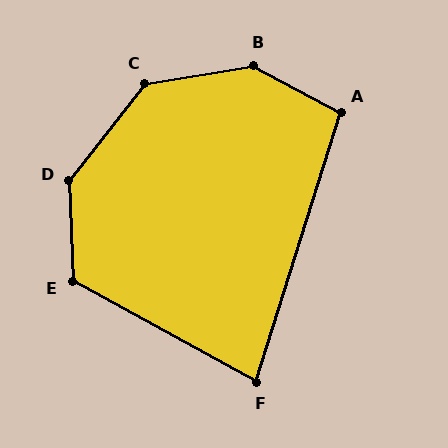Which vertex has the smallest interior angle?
F, at approximately 79 degrees.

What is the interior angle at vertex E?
Approximately 121 degrees (obtuse).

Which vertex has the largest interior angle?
B, at approximately 142 degrees.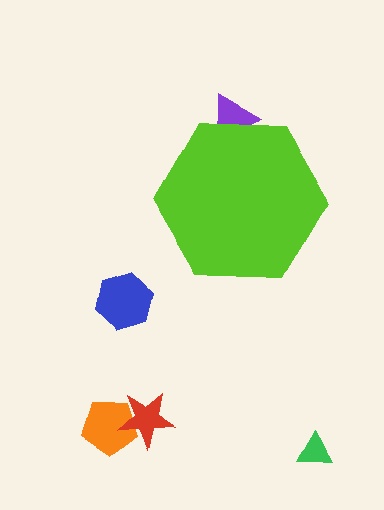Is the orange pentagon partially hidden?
No, the orange pentagon is fully visible.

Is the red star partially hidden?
No, the red star is fully visible.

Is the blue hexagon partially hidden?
No, the blue hexagon is fully visible.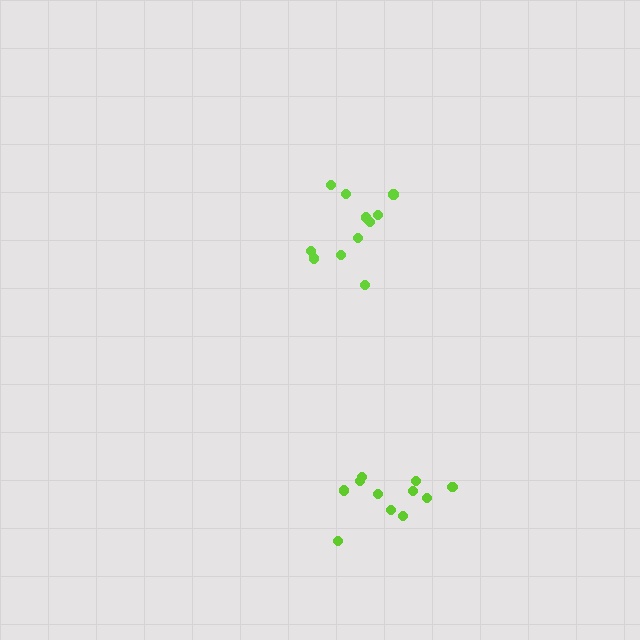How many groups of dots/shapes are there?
There are 2 groups.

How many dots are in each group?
Group 1: 11 dots, Group 2: 11 dots (22 total).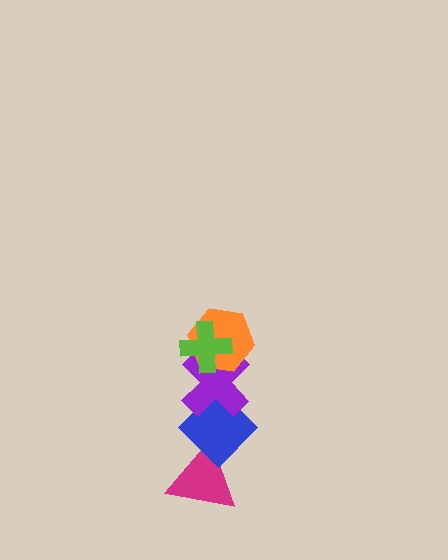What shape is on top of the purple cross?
The orange hexagon is on top of the purple cross.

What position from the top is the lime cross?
The lime cross is 1st from the top.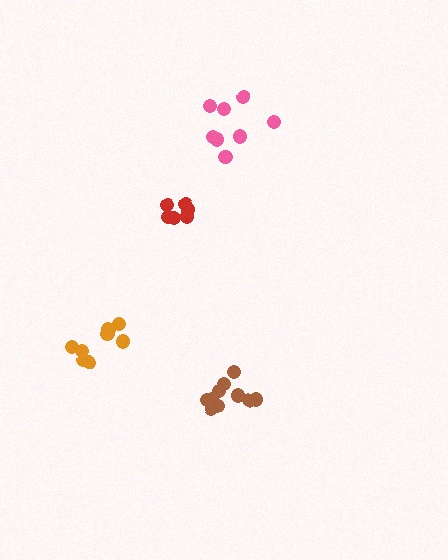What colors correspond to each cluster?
The clusters are colored: brown, orange, pink, red.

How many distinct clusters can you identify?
There are 4 distinct clusters.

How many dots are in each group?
Group 1: 10 dots, Group 2: 9 dots, Group 3: 9 dots, Group 4: 6 dots (34 total).